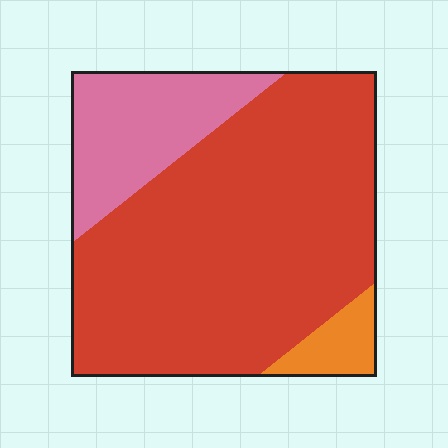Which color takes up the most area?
Red, at roughly 75%.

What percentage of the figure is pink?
Pink takes up between a sixth and a third of the figure.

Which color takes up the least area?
Orange, at roughly 5%.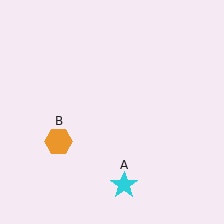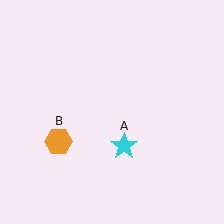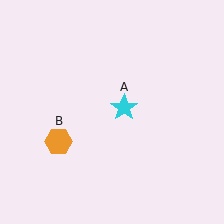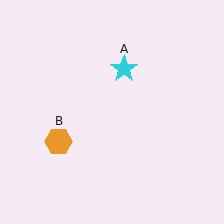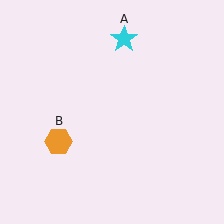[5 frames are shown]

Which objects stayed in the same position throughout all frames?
Orange hexagon (object B) remained stationary.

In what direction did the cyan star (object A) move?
The cyan star (object A) moved up.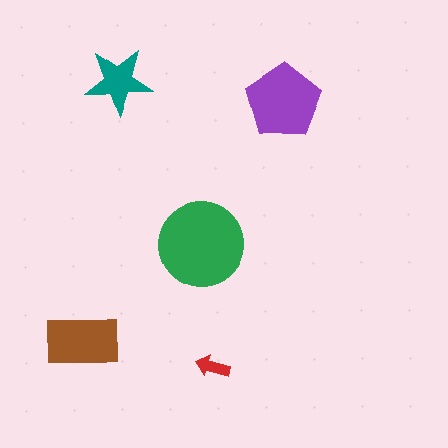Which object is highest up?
The teal star is topmost.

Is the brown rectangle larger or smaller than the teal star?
Larger.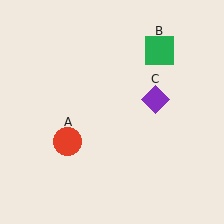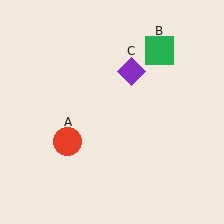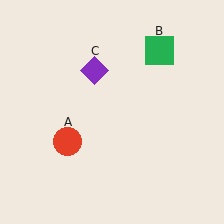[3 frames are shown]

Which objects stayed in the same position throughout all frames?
Red circle (object A) and green square (object B) remained stationary.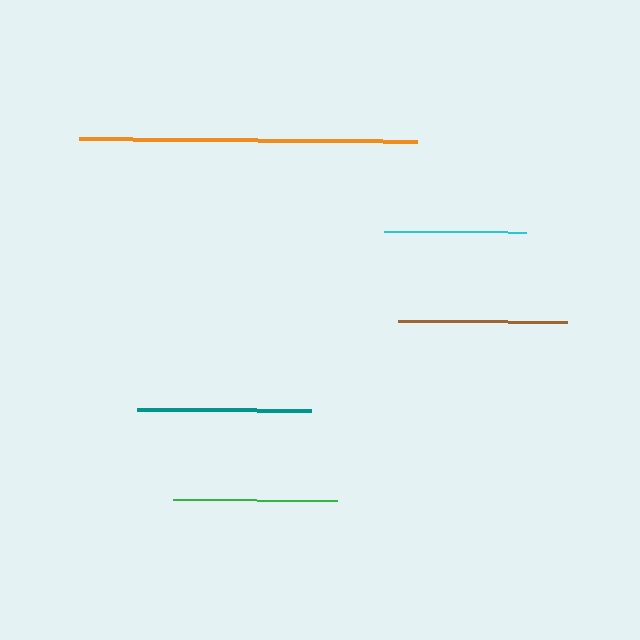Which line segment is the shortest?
The cyan line is the shortest at approximately 141 pixels.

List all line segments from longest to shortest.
From longest to shortest: orange, teal, brown, green, cyan.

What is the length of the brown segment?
The brown segment is approximately 170 pixels long.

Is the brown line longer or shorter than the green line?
The brown line is longer than the green line.